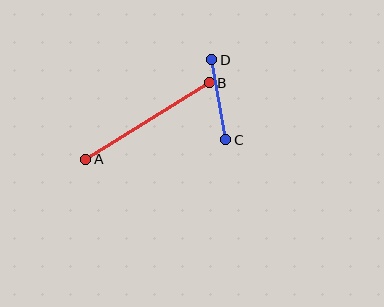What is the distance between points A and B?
The distance is approximately 145 pixels.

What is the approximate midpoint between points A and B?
The midpoint is at approximately (148, 121) pixels.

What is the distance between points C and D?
The distance is approximately 81 pixels.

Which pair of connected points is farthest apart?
Points A and B are farthest apart.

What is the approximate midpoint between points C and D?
The midpoint is at approximately (219, 100) pixels.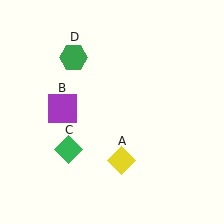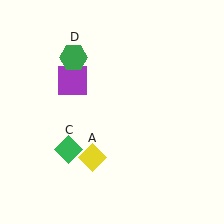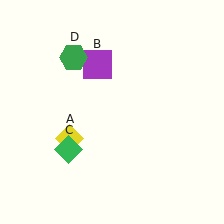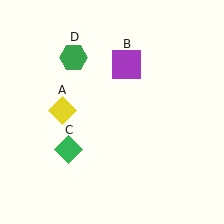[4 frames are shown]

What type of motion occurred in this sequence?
The yellow diamond (object A), purple square (object B) rotated clockwise around the center of the scene.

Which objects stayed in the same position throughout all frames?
Green diamond (object C) and green hexagon (object D) remained stationary.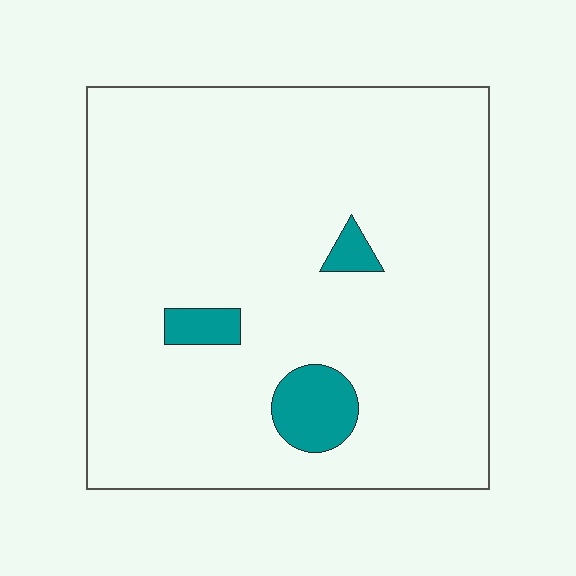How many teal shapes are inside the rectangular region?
3.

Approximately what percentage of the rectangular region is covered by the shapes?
Approximately 5%.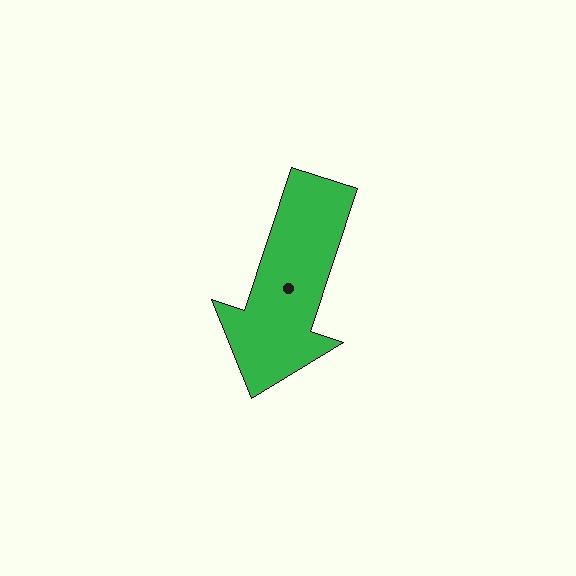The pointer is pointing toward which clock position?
Roughly 7 o'clock.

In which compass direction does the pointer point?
South.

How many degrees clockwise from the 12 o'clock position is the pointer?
Approximately 198 degrees.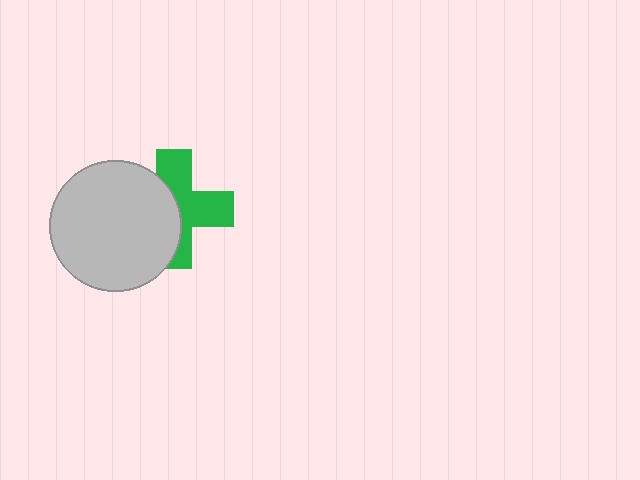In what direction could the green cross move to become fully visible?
The green cross could move right. That would shift it out from behind the light gray circle entirely.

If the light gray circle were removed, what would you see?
You would see the complete green cross.